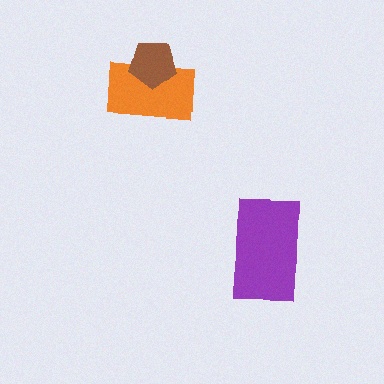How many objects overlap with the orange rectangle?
1 object overlaps with the orange rectangle.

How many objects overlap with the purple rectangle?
0 objects overlap with the purple rectangle.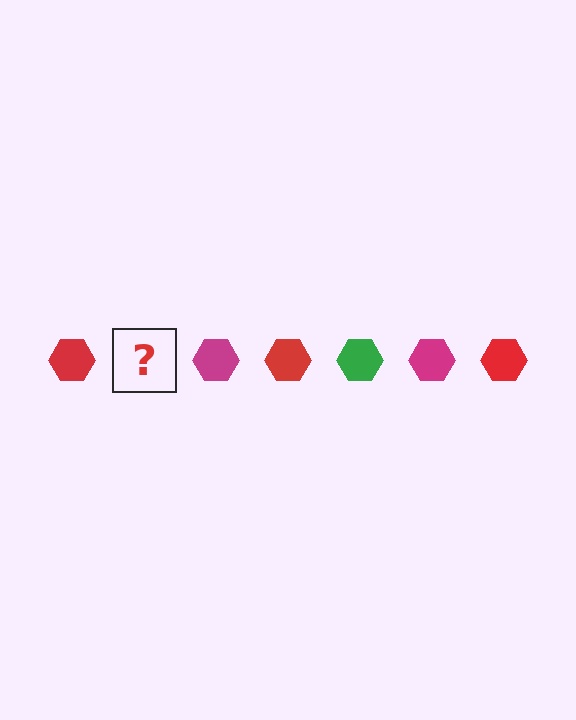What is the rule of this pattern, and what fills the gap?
The rule is that the pattern cycles through red, green, magenta hexagons. The gap should be filled with a green hexagon.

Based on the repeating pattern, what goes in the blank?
The blank should be a green hexagon.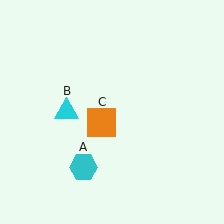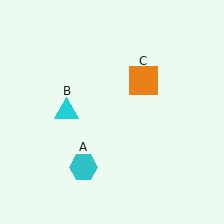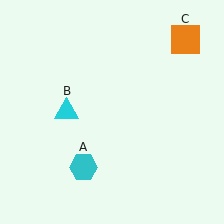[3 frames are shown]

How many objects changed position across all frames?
1 object changed position: orange square (object C).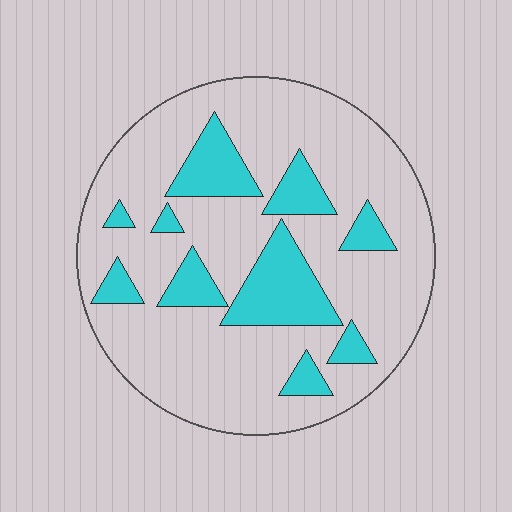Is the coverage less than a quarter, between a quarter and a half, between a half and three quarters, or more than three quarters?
Less than a quarter.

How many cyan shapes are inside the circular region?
10.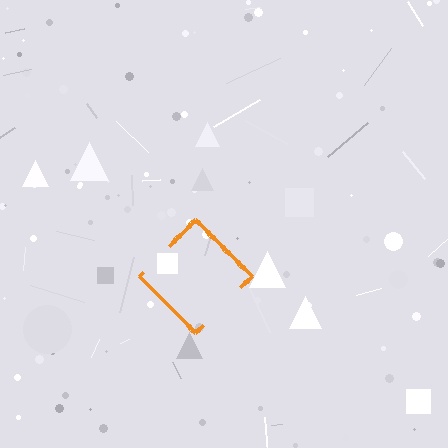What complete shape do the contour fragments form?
The contour fragments form a diamond.